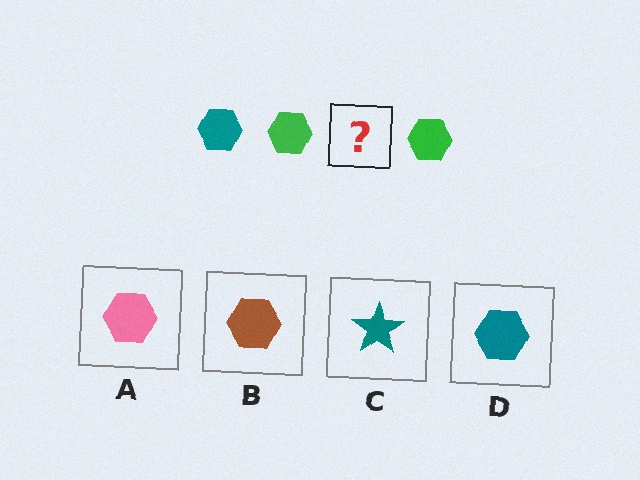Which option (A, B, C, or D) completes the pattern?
D.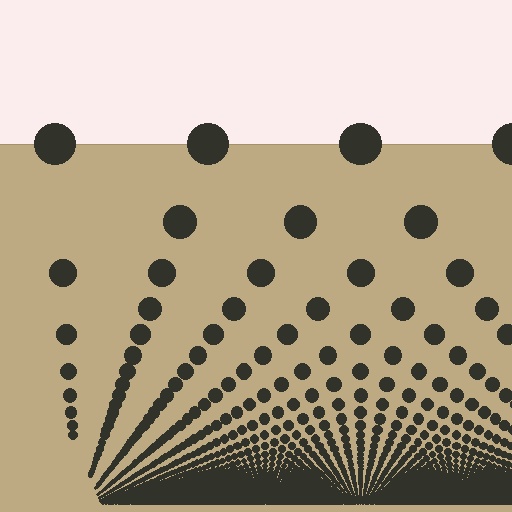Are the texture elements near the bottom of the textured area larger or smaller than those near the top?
Smaller. The gradient is inverted — elements near the bottom are smaller and denser.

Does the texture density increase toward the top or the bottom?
Density increases toward the bottom.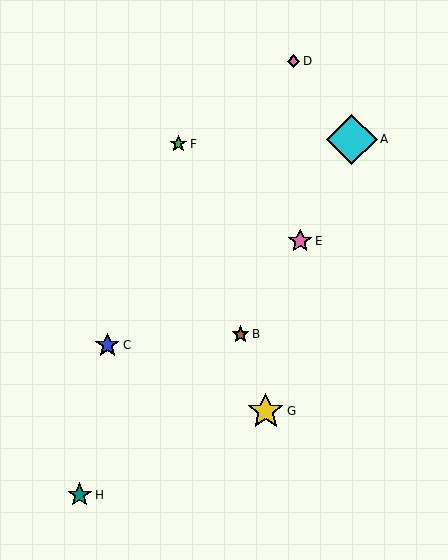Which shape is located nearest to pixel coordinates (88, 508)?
The teal star (labeled H) at (80, 495) is nearest to that location.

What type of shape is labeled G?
Shape G is a yellow star.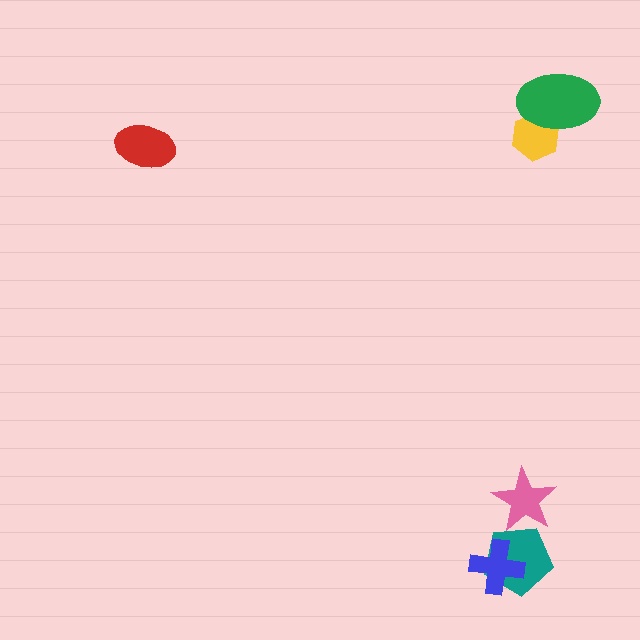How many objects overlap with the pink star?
1 object overlaps with the pink star.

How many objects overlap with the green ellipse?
1 object overlaps with the green ellipse.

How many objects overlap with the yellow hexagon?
1 object overlaps with the yellow hexagon.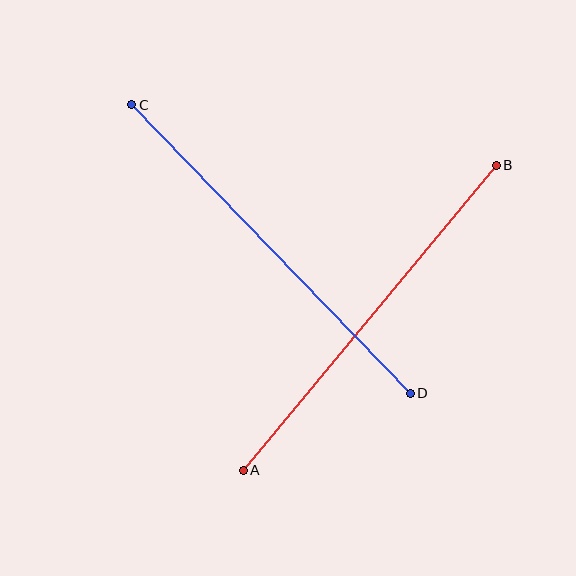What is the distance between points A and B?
The distance is approximately 397 pixels.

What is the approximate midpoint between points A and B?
The midpoint is at approximately (370, 318) pixels.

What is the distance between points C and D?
The distance is approximately 401 pixels.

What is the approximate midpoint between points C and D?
The midpoint is at approximately (271, 249) pixels.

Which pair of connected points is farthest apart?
Points C and D are farthest apart.